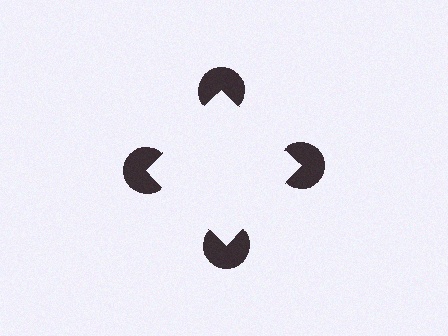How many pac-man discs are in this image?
There are 4 — one at each vertex of the illusory square.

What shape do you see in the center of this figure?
An illusory square — its edges are inferred from the aligned wedge cuts in the pac-man discs, not physically drawn.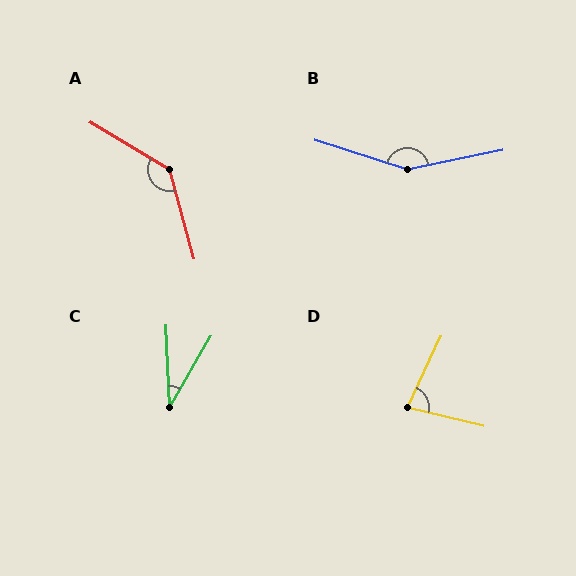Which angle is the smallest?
C, at approximately 32 degrees.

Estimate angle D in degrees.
Approximately 78 degrees.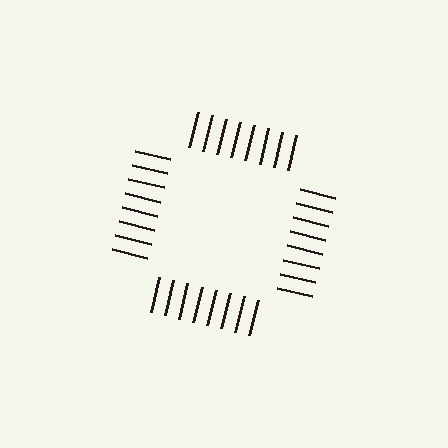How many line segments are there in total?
32 — 8 along each of the 4 edges.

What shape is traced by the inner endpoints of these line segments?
An illusory square — the line segments terminate on its edges but no continuous stroke is drawn.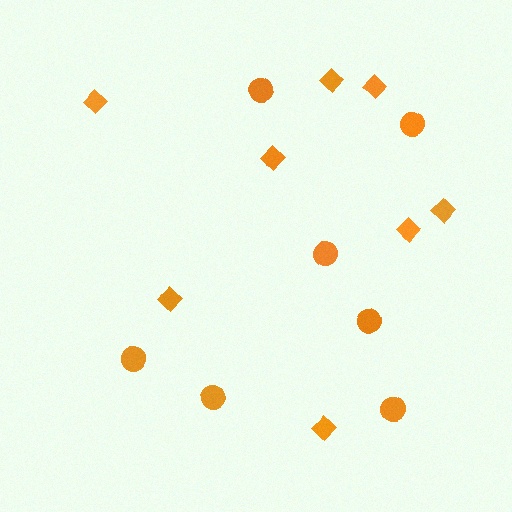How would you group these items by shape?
There are 2 groups: one group of circles (7) and one group of diamonds (8).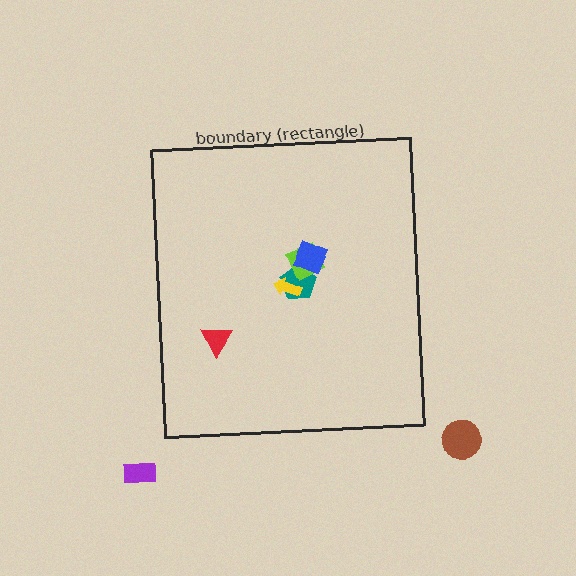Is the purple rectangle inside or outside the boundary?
Outside.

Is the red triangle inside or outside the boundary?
Inside.